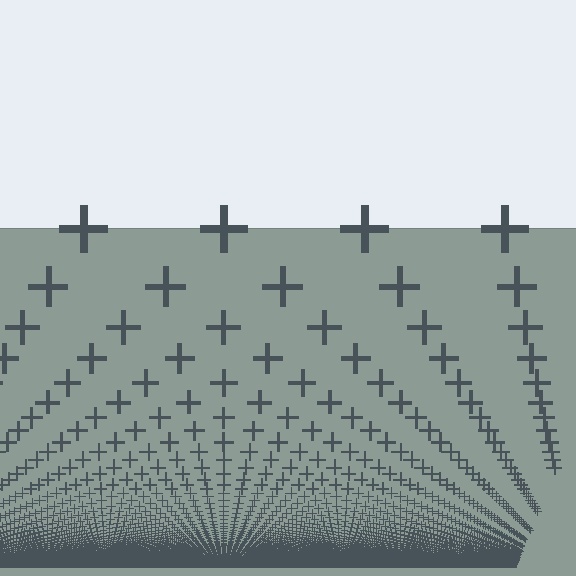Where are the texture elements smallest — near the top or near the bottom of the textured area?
Near the bottom.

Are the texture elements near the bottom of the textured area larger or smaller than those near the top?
Smaller. The gradient is inverted — elements near the bottom are smaller and denser.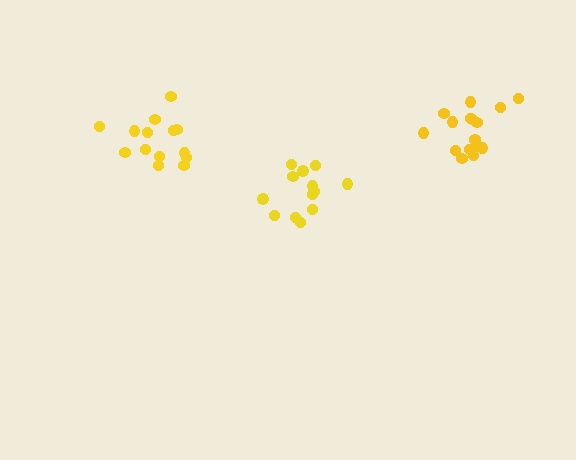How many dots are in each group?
Group 1: 16 dots, Group 2: 14 dots, Group 3: 13 dots (43 total).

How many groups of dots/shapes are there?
There are 3 groups.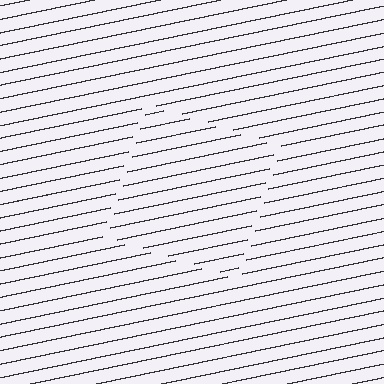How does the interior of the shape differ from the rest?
The interior of the shape contains the same grating, shifted by half a period — the contour is defined by the phase discontinuity where line-ends from the inner and outer gratings abut.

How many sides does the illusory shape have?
4 sides — the line-ends trace a square.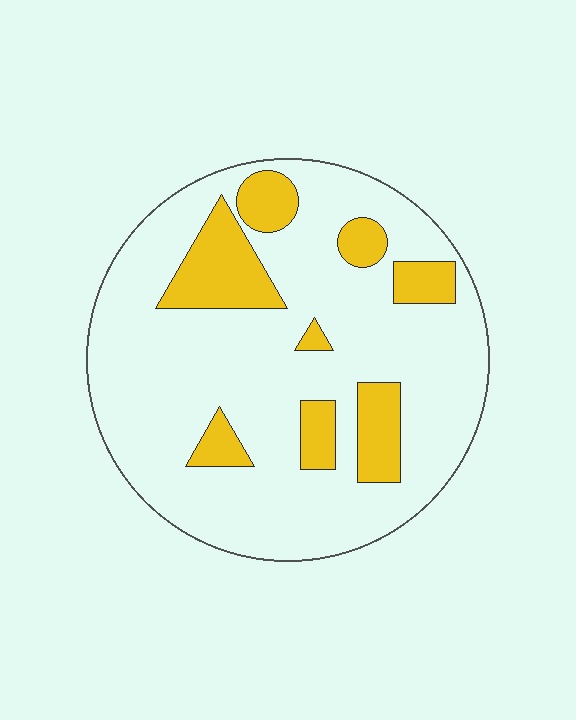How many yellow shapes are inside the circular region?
8.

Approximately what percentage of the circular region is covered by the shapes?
Approximately 20%.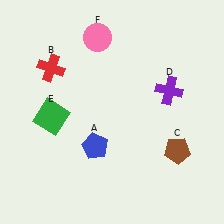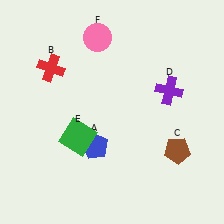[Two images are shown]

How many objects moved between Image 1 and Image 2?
1 object moved between the two images.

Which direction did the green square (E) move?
The green square (E) moved right.